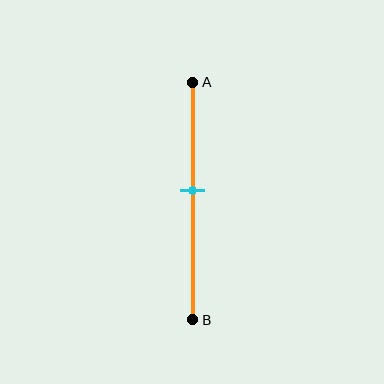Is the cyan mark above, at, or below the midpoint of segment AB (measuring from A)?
The cyan mark is above the midpoint of segment AB.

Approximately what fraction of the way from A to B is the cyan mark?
The cyan mark is approximately 45% of the way from A to B.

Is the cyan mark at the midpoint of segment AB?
No, the mark is at about 45% from A, not at the 50% midpoint.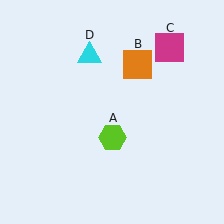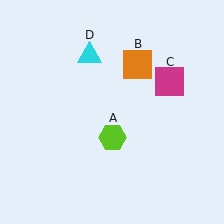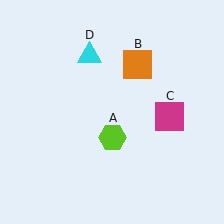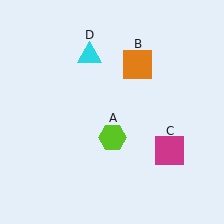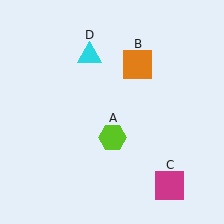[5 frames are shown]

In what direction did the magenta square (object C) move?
The magenta square (object C) moved down.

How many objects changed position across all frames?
1 object changed position: magenta square (object C).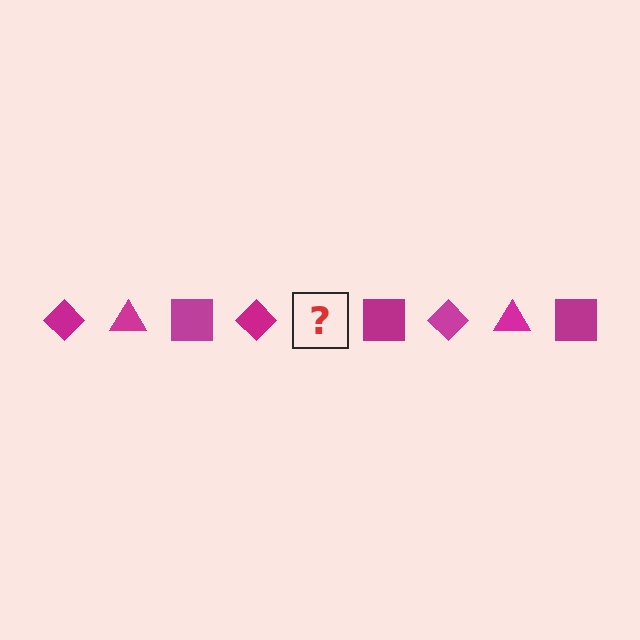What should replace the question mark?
The question mark should be replaced with a magenta triangle.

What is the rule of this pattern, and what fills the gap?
The rule is that the pattern cycles through diamond, triangle, square shapes in magenta. The gap should be filled with a magenta triangle.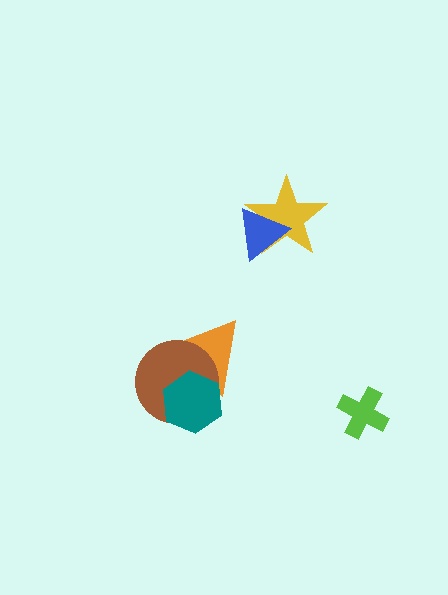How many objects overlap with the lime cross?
0 objects overlap with the lime cross.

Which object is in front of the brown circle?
The teal hexagon is in front of the brown circle.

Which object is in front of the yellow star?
The blue triangle is in front of the yellow star.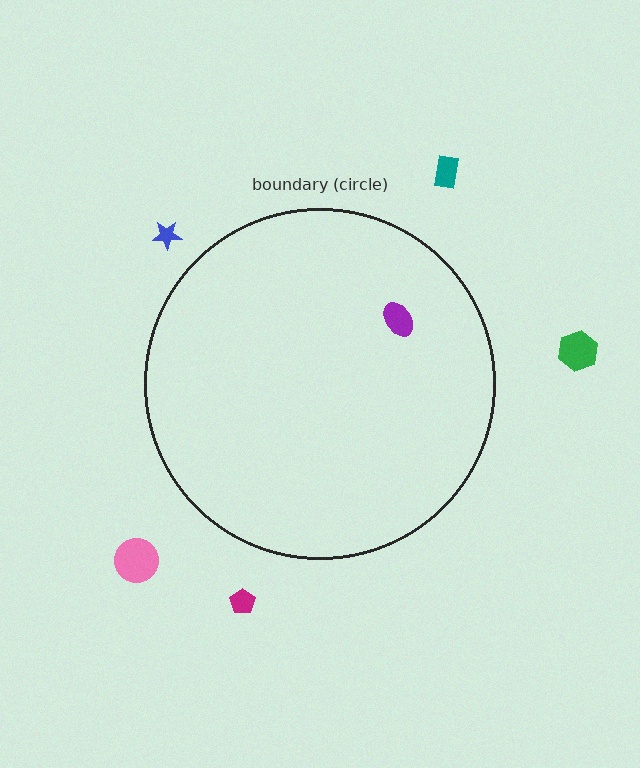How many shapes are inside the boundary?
1 inside, 5 outside.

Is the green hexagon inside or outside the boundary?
Outside.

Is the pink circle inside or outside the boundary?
Outside.